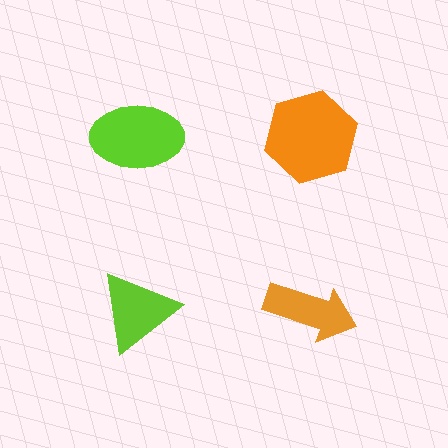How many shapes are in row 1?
2 shapes.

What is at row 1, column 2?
An orange hexagon.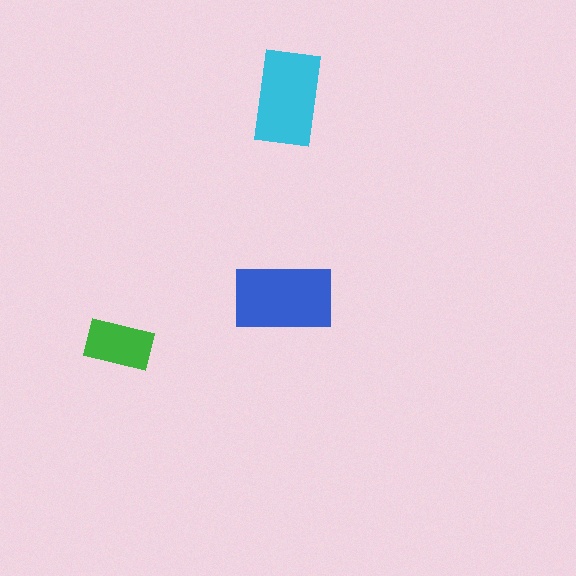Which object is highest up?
The cyan rectangle is topmost.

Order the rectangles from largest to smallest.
the blue one, the cyan one, the green one.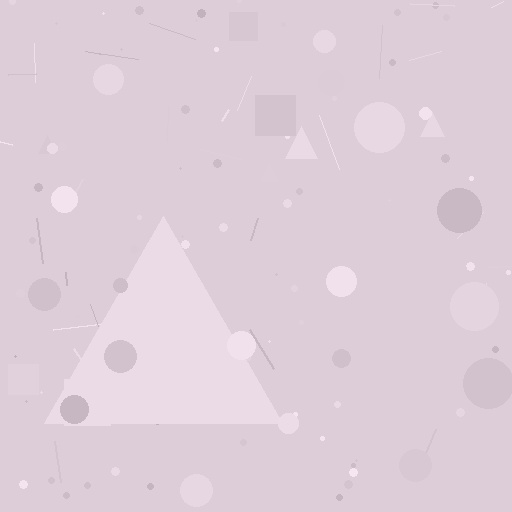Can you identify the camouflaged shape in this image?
The camouflaged shape is a triangle.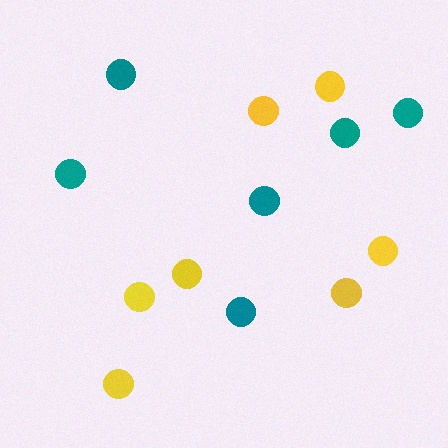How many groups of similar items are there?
There are 2 groups: one group of teal circles (6) and one group of yellow circles (7).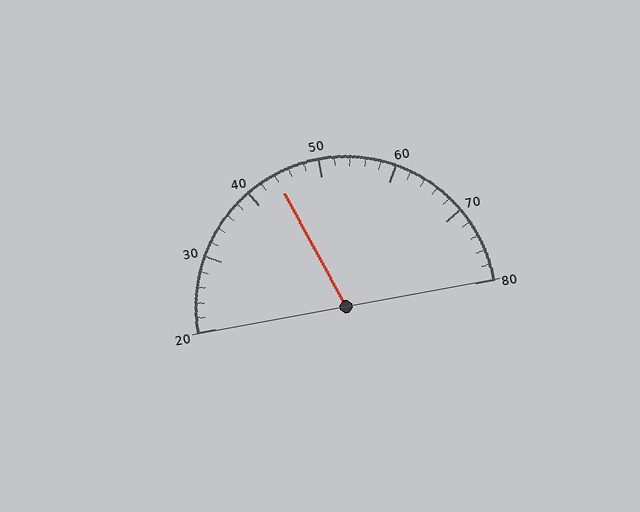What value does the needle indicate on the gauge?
The needle indicates approximately 44.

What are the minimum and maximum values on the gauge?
The gauge ranges from 20 to 80.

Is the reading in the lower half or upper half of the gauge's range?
The reading is in the lower half of the range (20 to 80).